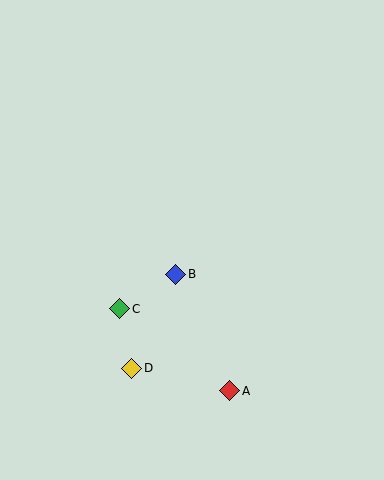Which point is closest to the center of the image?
Point B at (176, 274) is closest to the center.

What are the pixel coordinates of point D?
Point D is at (132, 368).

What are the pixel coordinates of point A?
Point A is at (230, 391).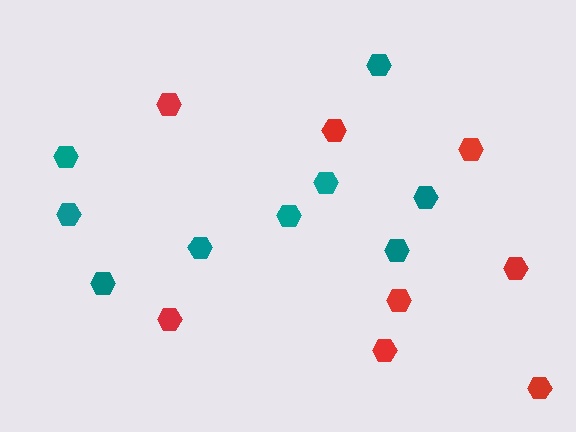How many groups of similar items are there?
There are 2 groups: one group of red hexagons (8) and one group of teal hexagons (9).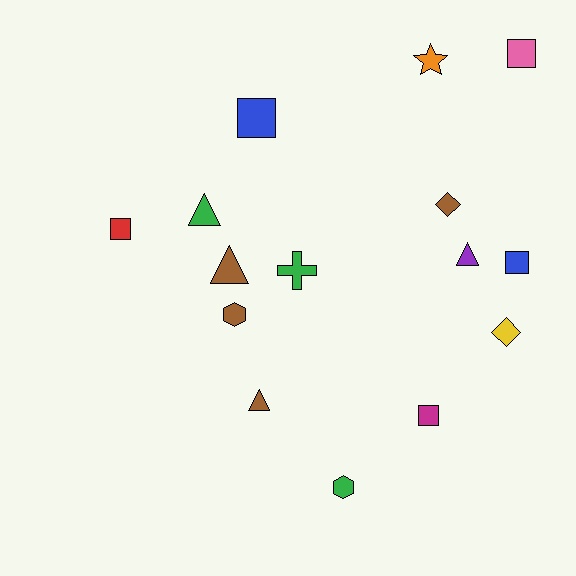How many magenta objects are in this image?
There is 1 magenta object.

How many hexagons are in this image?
There are 2 hexagons.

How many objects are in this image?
There are 15 objects.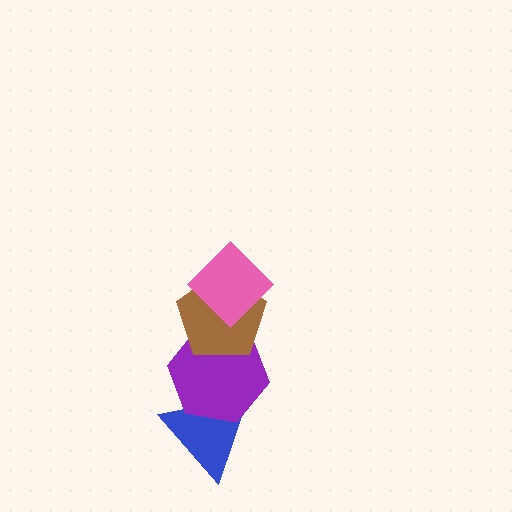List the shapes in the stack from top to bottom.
From top to bottom: the pink diamond, the brown pentagon, the purple hexagon, the blue triangle.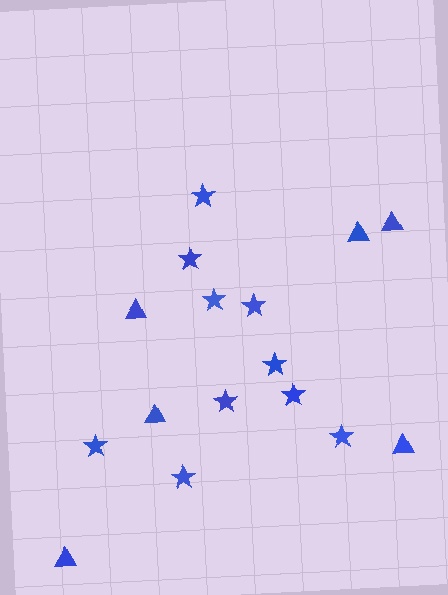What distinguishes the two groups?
There are 2 groups: one group of triangles (6) and one group of stars (10).